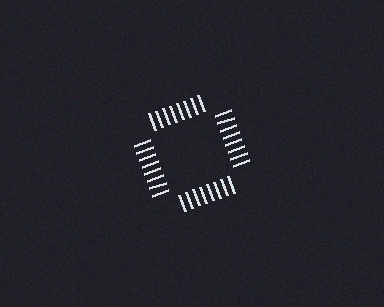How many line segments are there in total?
32 — 8 along each of the 4 edges.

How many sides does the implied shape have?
4 sides — the line-ends trace a square.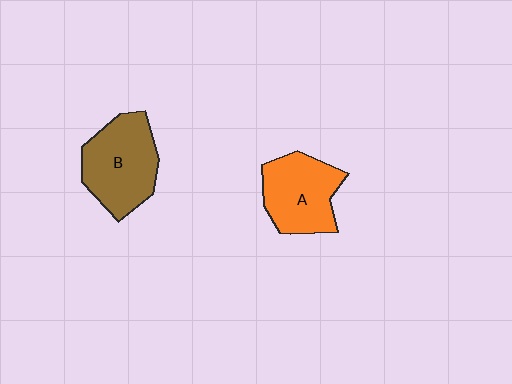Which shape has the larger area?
Shape B (brown).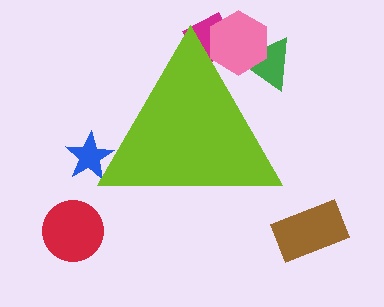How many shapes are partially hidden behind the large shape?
4 shapes are partially hidden.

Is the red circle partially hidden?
No, the red circle is fully visible.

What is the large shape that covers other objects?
A lime triangle.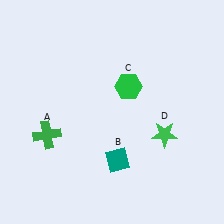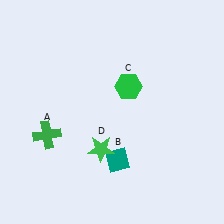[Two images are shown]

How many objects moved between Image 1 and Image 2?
1 object moved between the two images.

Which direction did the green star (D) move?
The green star (D) moved left.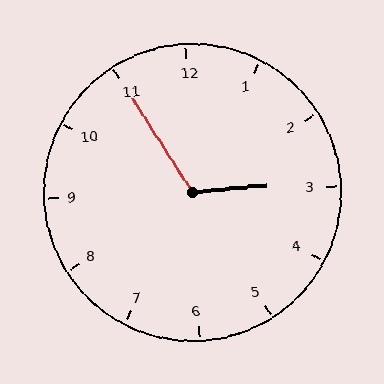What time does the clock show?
2:55.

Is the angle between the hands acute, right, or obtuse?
It is obtuse.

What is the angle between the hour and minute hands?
Approximately 118 degrees.